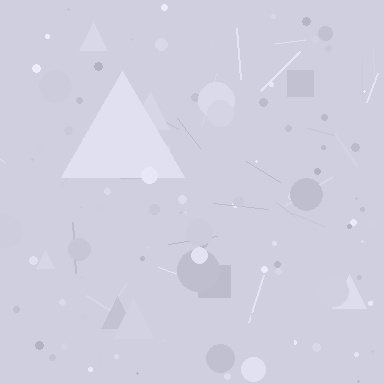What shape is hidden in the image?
A triangle is hidden in the image.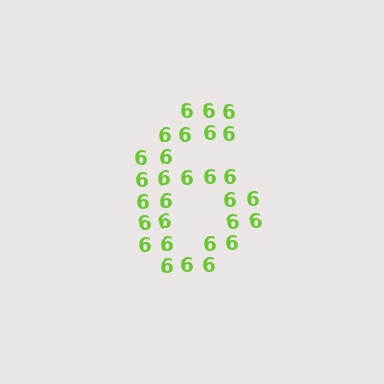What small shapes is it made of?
It is made of small digit 6's.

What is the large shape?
The large shape is the digit 6.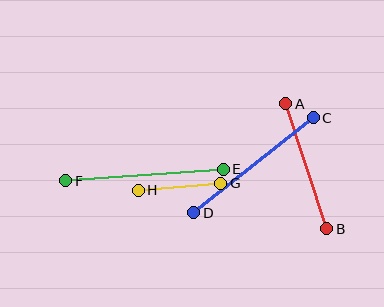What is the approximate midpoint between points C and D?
The midpoint is at approximately (254, 165) pixels.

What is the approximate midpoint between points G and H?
The midpoint is at approximately (180, 187) pixels.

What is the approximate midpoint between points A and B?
The midpoint is at approximately (306, 166) pixels.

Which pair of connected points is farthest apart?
Points E and F are farthest apart.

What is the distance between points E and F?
The distance is approximately 158 pixels.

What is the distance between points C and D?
The distance is approximately 152 pixels.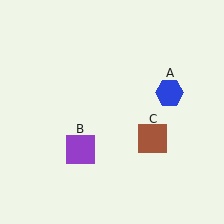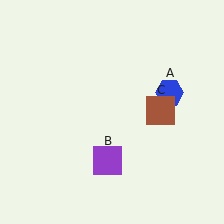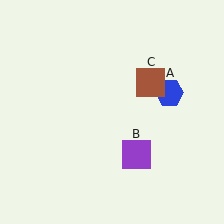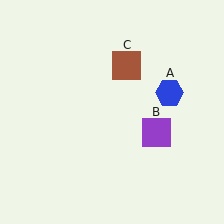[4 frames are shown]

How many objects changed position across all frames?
2 objects changed position: purple square (object B), brown square (object C).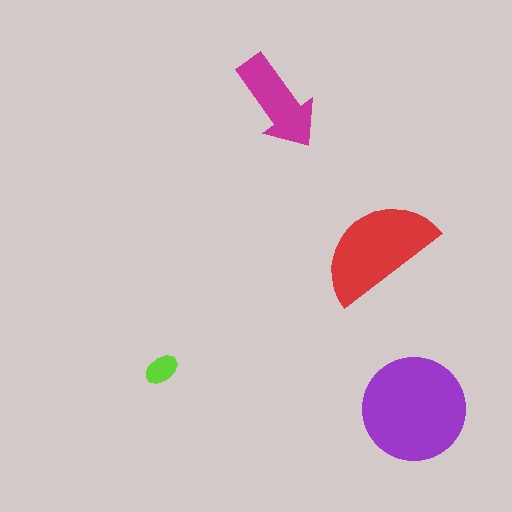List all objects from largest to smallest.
The purple circle, the red semicircle, the magenta arrow, the lime ellipse.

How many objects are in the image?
There are 4 objects in the image.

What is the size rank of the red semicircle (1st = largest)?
2nd.